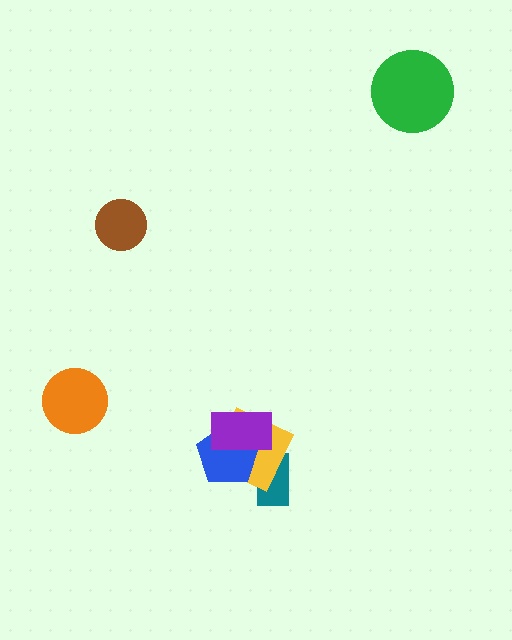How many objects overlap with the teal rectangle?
2 objects overlap with the teal rectangle.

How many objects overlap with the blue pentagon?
3 objects overlap with the blue pentagon.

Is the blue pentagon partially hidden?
Yes, it is partially covered by another shape.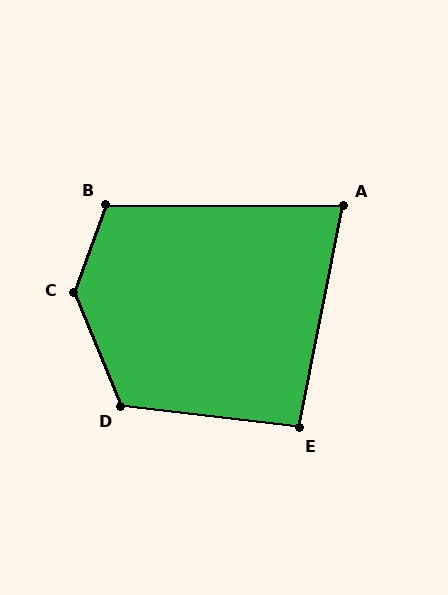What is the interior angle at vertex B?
Approximately 110 degrees (obtuse).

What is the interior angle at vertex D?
Approximately 119 degrees (obtuse).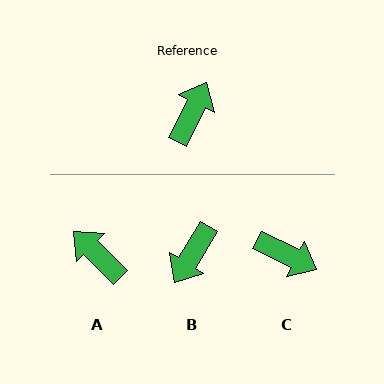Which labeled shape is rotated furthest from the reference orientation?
B, about 174 degrees away.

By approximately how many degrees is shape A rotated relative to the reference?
Approximately 71 degrees counter-clockwise.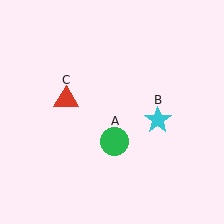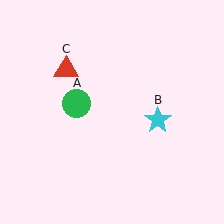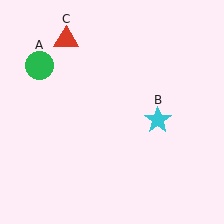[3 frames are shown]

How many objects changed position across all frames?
2 objects changed position: green circle (object A), red triangle (object C).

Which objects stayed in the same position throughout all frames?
Cyan star (object B) remained stationary.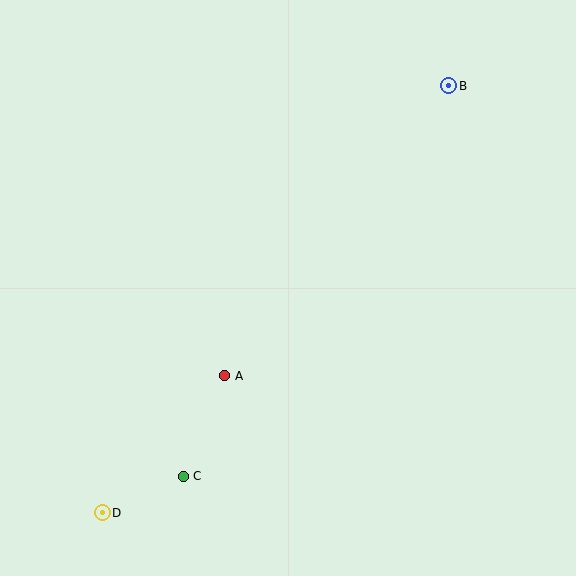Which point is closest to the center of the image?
Point A at (225, 376) is closest to the center.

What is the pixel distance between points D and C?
The distance between D and C is 89 pixels.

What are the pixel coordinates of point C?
Point C is at (183, 476).